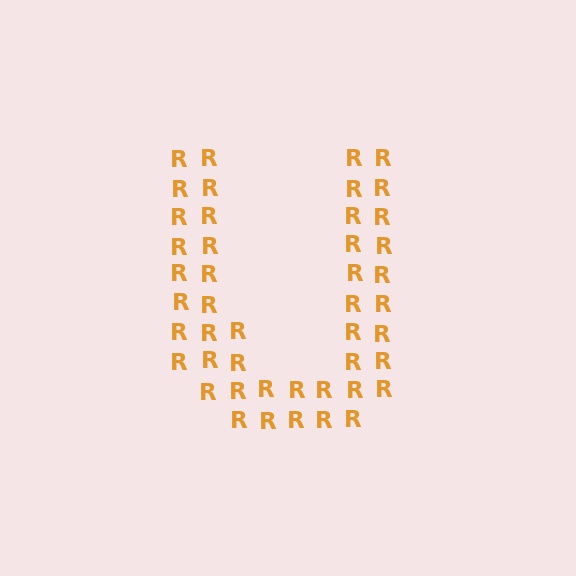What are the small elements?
The small elements are letter R's.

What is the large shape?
The large shape is the letter U.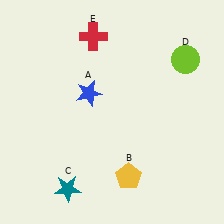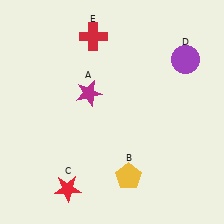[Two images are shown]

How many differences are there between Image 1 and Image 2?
There are 3 differences between the two images.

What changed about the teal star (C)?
In Image 1, C is teal. In Image 2, it changed to red.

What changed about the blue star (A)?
In Image 1, A is blue. In Image 2, it changed to magenta.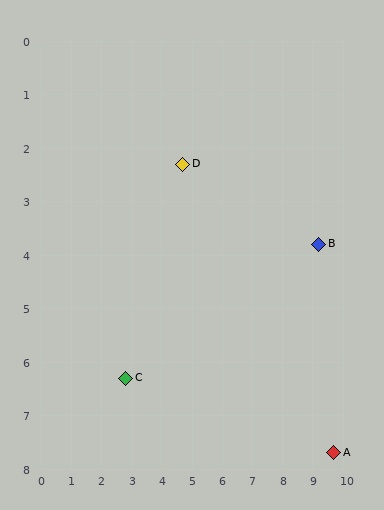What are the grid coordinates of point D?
Point D is at approximately (4.7, 2.3).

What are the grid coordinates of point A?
Point A is at approximately (9.7, 7.7).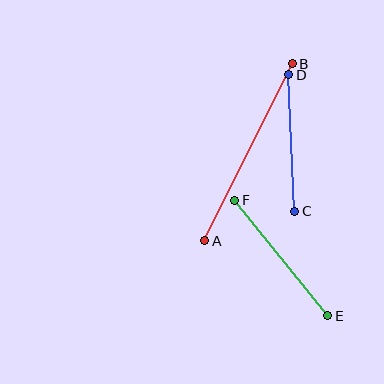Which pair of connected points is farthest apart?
Points A and B are farthest apart.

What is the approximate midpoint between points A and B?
The midpoint is at approximately (248, 152) pixels.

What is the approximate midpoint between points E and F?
The midpoint is at approximately (281, 258) pixels.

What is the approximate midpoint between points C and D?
The midpoint is at approximately (292, 143) pixels.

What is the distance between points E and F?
The distance is approximately 148 pixels.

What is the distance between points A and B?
The distance is approximately 198 pixels.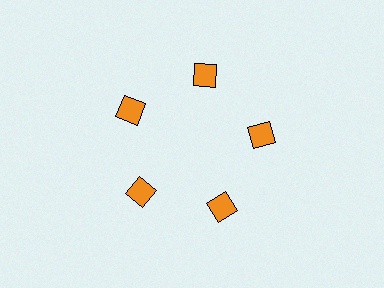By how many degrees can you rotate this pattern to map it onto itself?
The pattern maps onto itself every 72 degrees of rotation.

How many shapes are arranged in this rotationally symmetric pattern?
There are 5 shapes, arranged in 5 groups of 1.